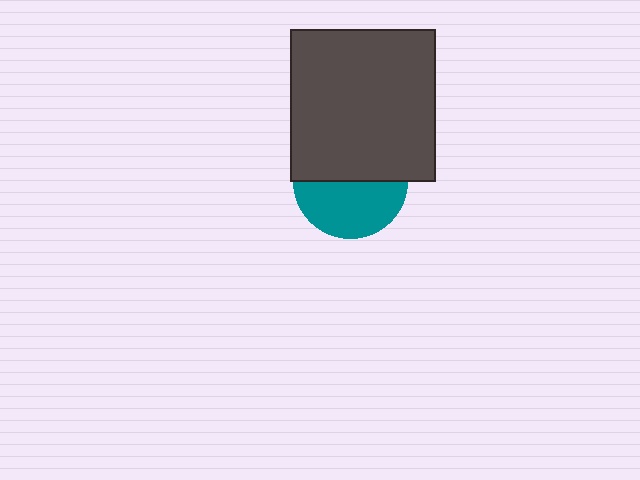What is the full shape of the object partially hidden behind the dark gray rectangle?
The partially hidden object is a teal circle.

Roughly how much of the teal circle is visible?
About half of it is visible (roughly 50%).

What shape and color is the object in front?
The object in front is a dark gray rectangle.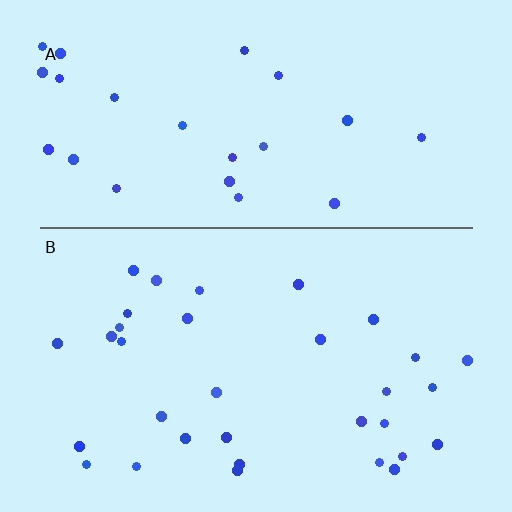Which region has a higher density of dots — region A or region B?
B (the bottom).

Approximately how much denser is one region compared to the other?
Approximately 1.3× — region B over region A.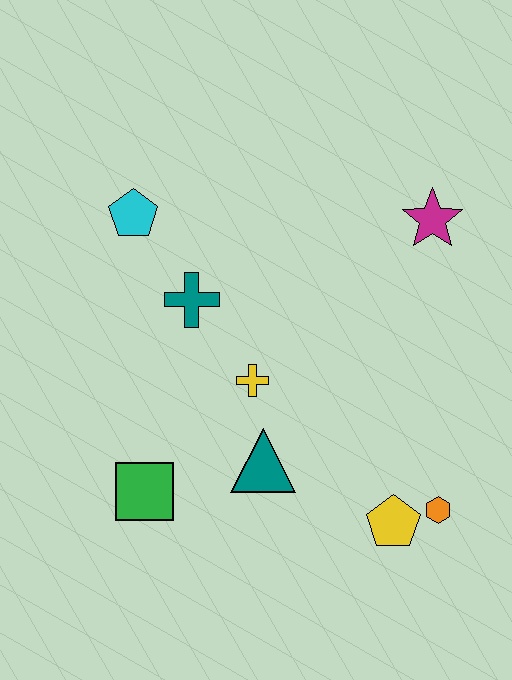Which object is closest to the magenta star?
The yellow cross is closest to the magenta star.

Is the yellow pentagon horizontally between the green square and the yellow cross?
No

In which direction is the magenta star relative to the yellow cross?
The magenta star is to the right of the yellow cross.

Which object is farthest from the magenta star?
The green square is farthest from the magenta star.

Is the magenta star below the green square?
No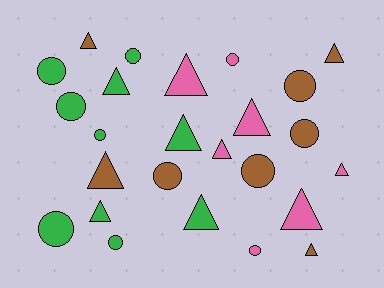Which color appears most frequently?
Green, with 10 objects.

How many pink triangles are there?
There are 5 pink triangles.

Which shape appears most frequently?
Triangle, with 13 objects.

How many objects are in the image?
There are 25 objects.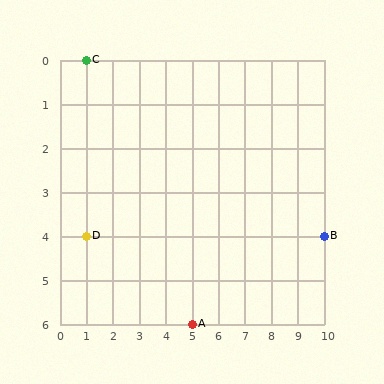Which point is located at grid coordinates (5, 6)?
Point A is at (5, 6).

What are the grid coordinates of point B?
Point B is at grid coordinates (10, 4).